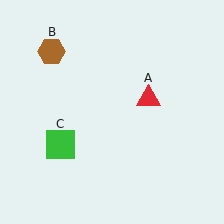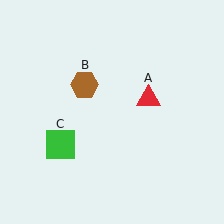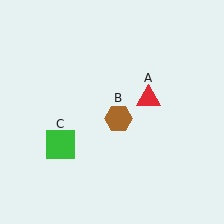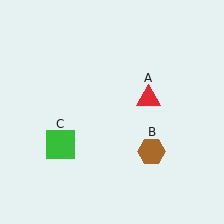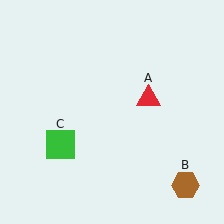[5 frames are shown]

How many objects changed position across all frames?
1 object changed position: brown hexagon (object B).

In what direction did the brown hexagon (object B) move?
The brown hexagon (object B) moved down and to the right.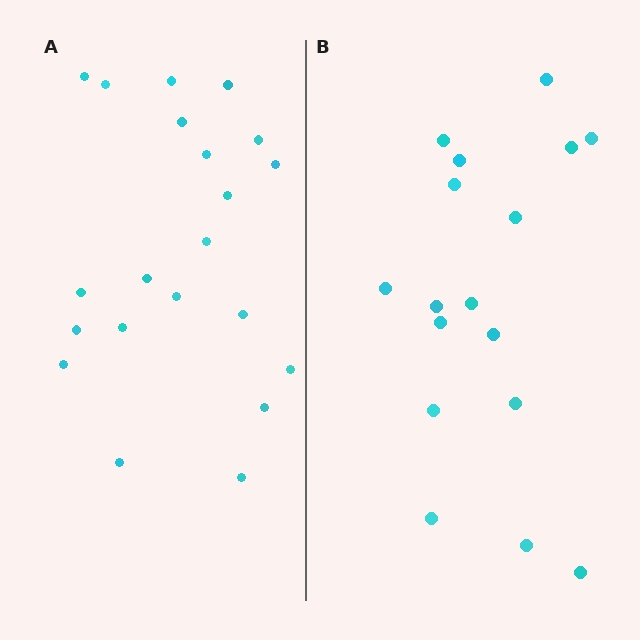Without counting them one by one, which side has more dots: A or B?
Region A (the left region) has more dots.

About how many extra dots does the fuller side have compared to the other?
Region A has about 4 more dots than region B.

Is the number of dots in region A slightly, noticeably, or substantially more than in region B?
Region A has only slightly more — the two regions are fairly close. The ratio is roughly 1.2 to 1.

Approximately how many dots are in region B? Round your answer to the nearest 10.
About 20 dots. (The exact count is 17, which rounds to 20.)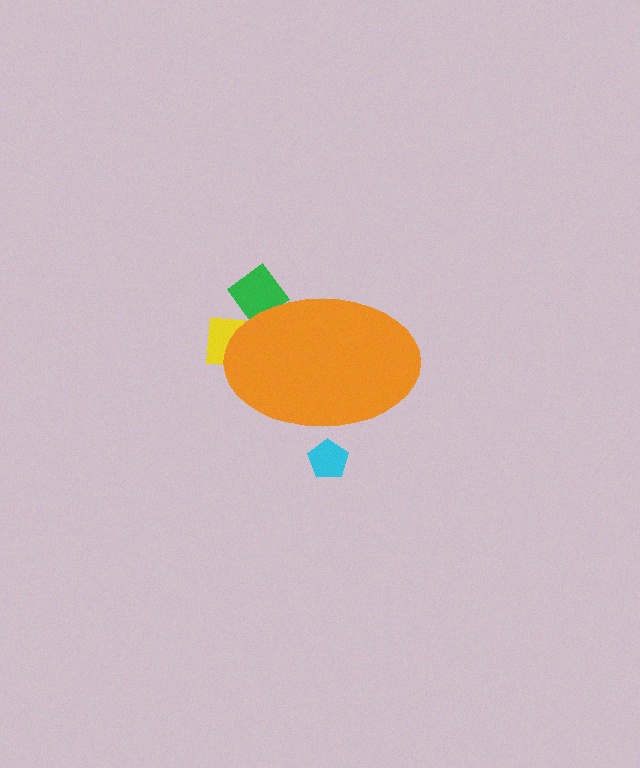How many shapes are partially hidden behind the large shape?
3 shapes are partially hidden.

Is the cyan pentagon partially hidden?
Yes, the cyan pentagon is partially hidden behind the orange ellipse.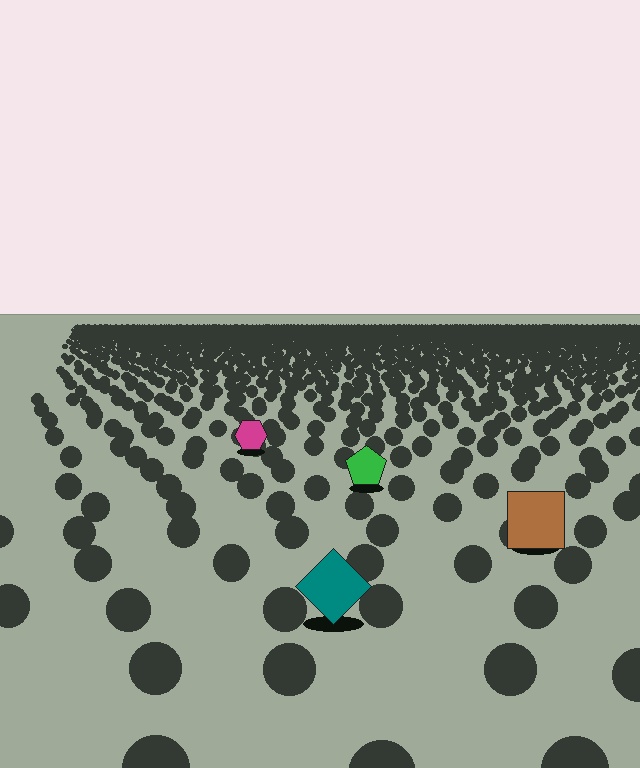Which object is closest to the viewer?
The teal diamond is closest. The texture marks near it are larger and more spread out.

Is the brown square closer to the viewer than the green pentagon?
Yes. The brown square is closer — you can tell from the texture gradient: the ground texture is coarser near it.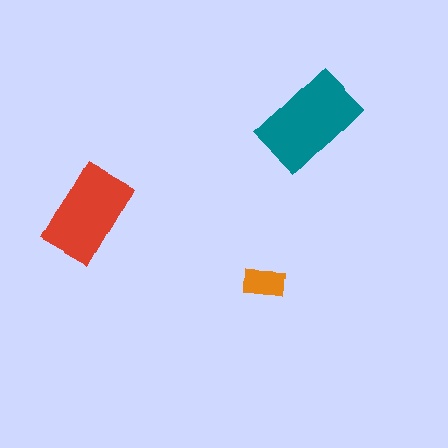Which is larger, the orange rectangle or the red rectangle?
The red one.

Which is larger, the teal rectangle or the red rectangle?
The teal one.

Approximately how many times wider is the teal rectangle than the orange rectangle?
About 2.5 times wider.